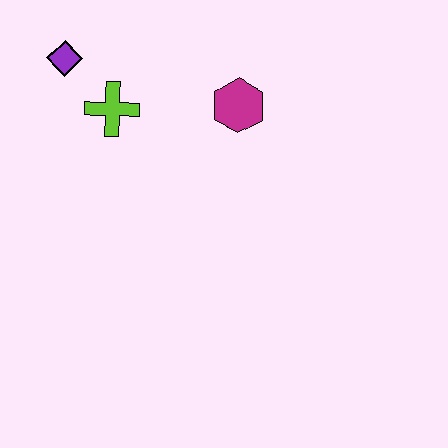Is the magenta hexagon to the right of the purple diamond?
Yes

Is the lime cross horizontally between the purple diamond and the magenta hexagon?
Yes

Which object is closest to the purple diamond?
The lime cross is closest to the purple diamond.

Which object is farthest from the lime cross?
The magenta hexagon is farthest from the lime cross.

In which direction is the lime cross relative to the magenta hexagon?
The lime cross is to the left of the magenta hexagon.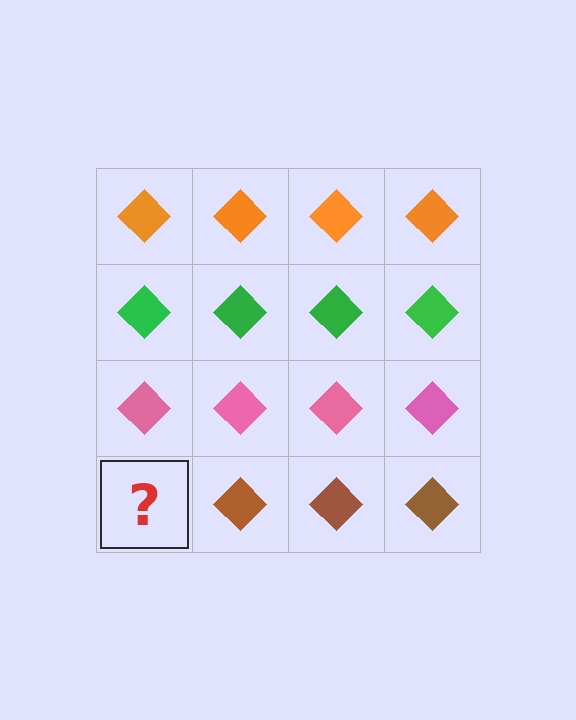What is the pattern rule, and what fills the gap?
The rule is that each row has a consistent color. The gap should be filled with a brown diamond.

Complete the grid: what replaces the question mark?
The question mark should be replaced with a brown diamond.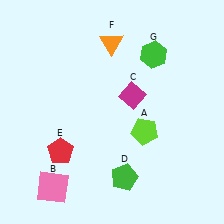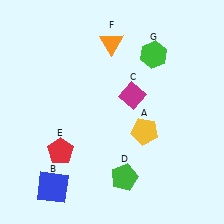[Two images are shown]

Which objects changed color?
A changed from lime to yellow. B changed from pink to blue.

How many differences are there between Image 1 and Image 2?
There are 2 differences between the two images.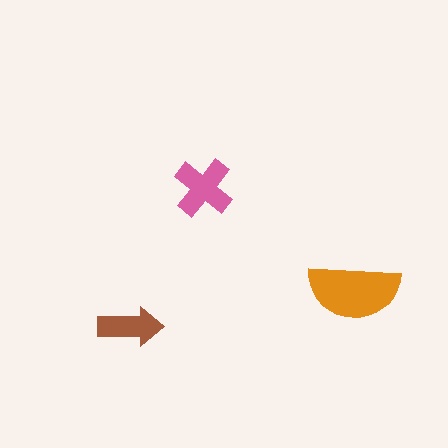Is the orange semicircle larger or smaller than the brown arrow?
Larger.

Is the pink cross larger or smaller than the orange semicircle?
Smaller.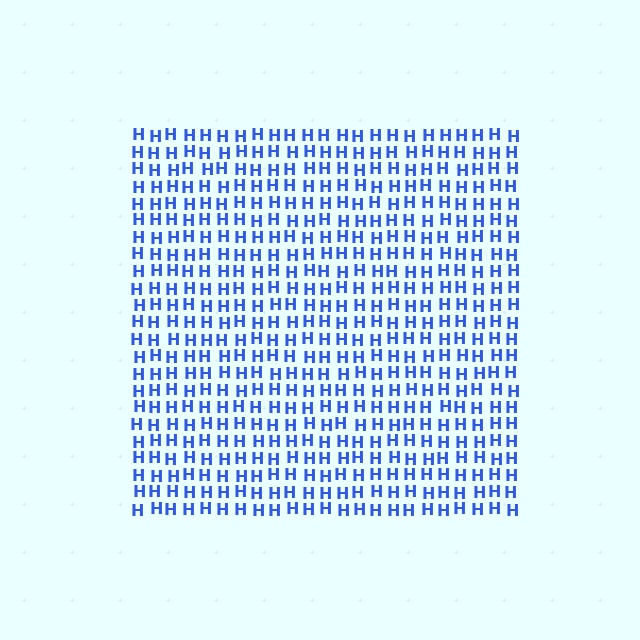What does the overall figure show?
The overall figure shows a square.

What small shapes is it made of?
It is made of small letter H's.